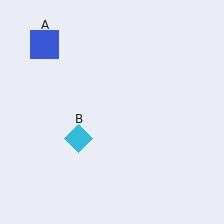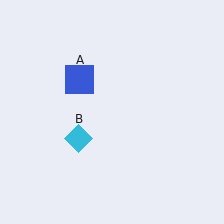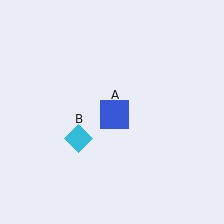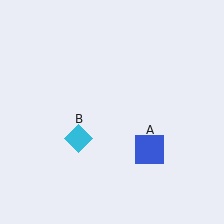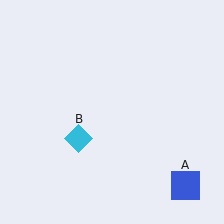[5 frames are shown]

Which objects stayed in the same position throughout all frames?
Cyan diamond (object B) remained stationary.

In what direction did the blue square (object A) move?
The blue square (object A) moved down and to the right.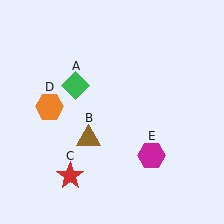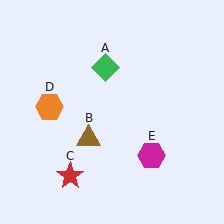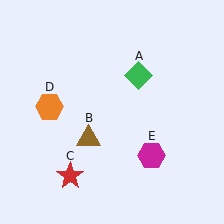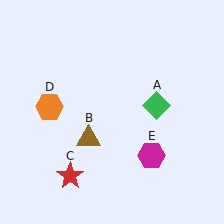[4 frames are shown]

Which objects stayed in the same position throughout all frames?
Brown triangle (object B) and red star (object C) and orange hexagon (object D) and magenta hexagon (object E) remained stationary.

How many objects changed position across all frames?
1 object changed position: green diamond (object A).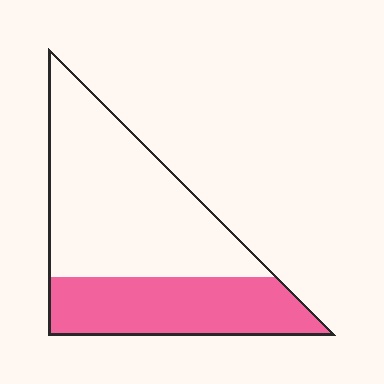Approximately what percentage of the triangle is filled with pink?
Approximately 35%.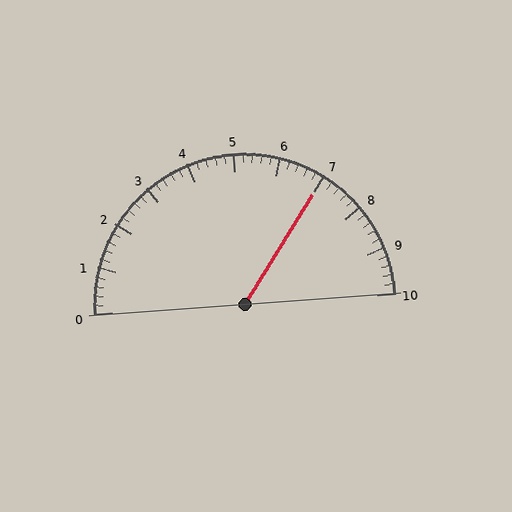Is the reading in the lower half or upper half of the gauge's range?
The reading is in the upper half of the range (0 to 10).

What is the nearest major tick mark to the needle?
The nearest major tick mark is 7.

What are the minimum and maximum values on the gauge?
The gauge ranges from 0 to 10.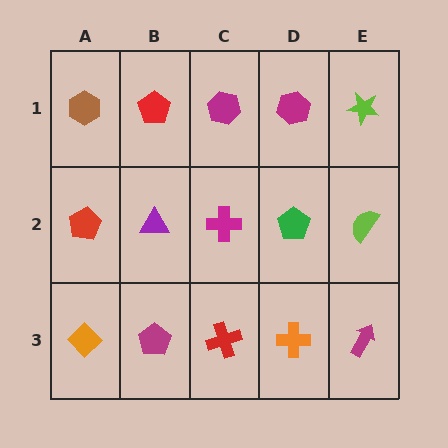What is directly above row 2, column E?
A lime star.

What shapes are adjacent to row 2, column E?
A lime star (row 1, column E), a magenta arrow (row 3, column E), a green pentagon (row 2, column D).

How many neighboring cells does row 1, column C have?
3.